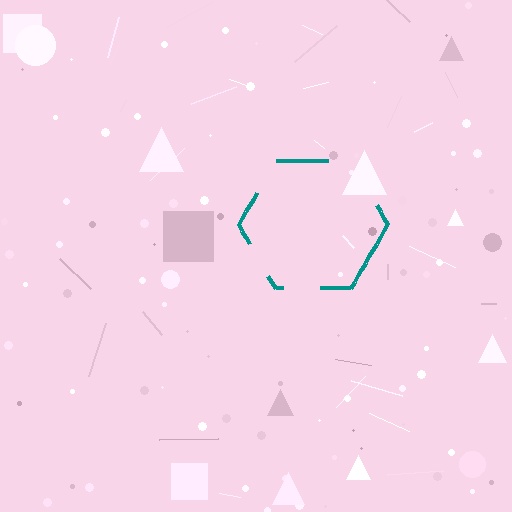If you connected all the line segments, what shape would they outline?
They would outline a hexagon.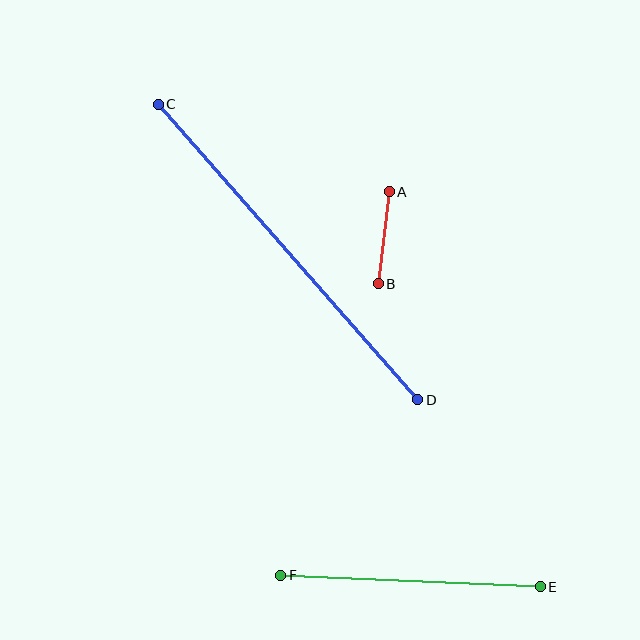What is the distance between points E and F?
The distance is approximately 259 pixels.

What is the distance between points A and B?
The distance is approximately 93 pixels.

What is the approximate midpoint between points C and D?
The midpoint is at approximately (288, 252) pixels.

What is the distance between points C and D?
The distance is approximately 393 pixels.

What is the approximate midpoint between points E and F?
The midpoint is at approximately (411, 581) pixels.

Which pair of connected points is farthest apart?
Points C and D are farthest apart.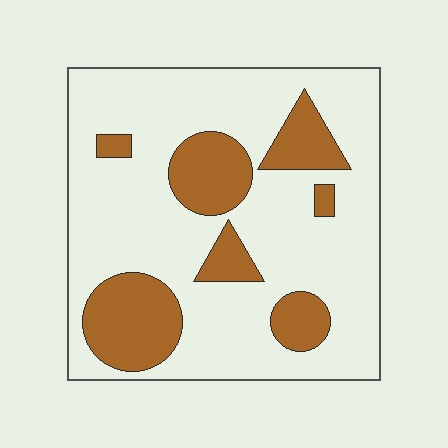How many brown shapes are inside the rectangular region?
7.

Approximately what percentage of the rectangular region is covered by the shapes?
Approximately 25%.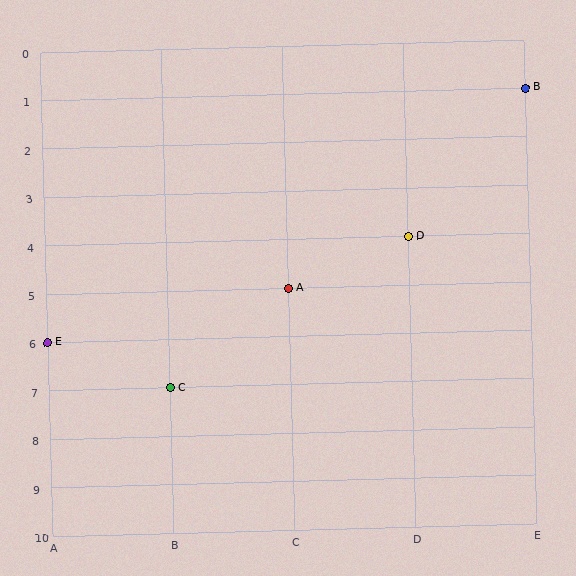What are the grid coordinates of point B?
Point B is at grid coordinates (E, 1).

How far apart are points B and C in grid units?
Points B and C are 3 columns and 6 rows apart (about 6.7 grid units diagonally).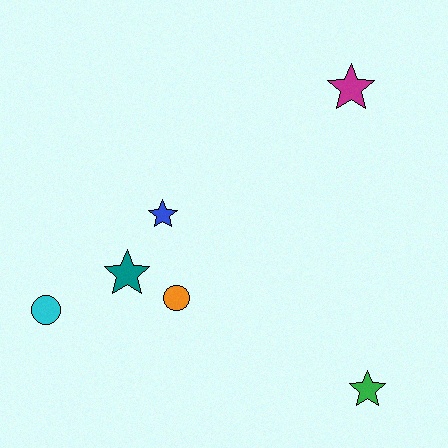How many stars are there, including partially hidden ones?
There are 4 stars.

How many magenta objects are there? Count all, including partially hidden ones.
There is 1 magenta object.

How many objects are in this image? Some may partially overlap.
There are 6 objects.